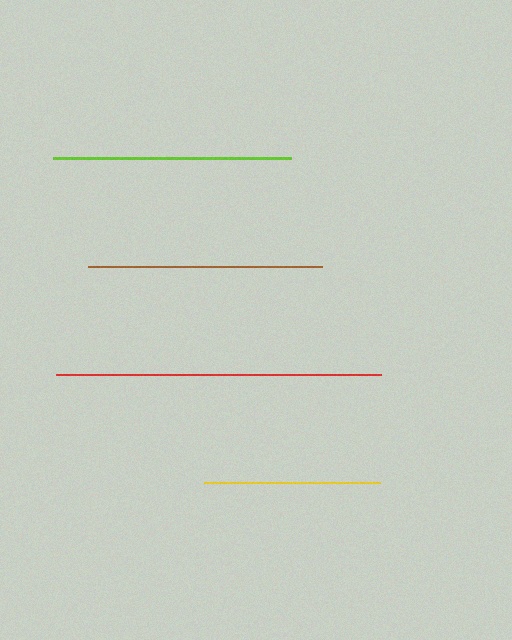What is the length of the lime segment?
The lime segment is approximately 238 pixels long.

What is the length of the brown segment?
The brown segment is approximately 234 pixels long.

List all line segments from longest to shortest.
From longest to shortest: red, lime, brown, yellow.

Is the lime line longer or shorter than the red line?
The red line is longer than the lime line.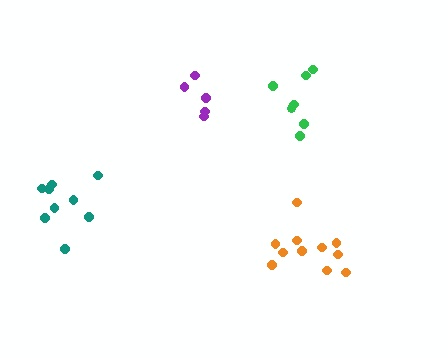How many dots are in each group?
Group 1: 7 dots, Group 2: 5 dots, Group 3: 9 dots, Group 4: 11 dots (32 total).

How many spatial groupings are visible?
There are 4 spatial groupings.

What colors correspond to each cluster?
The clusters are colored: green, purple, teal, orange.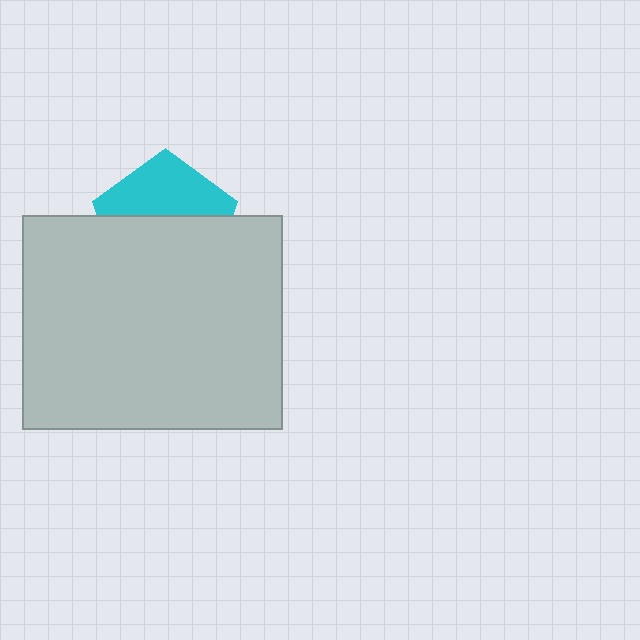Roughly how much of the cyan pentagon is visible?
A small part of it is visible (roughly 42%).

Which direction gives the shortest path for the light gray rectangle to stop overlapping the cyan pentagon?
Moving down gives the shortest separation.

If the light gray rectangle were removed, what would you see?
You would see the complete cyan pentagon.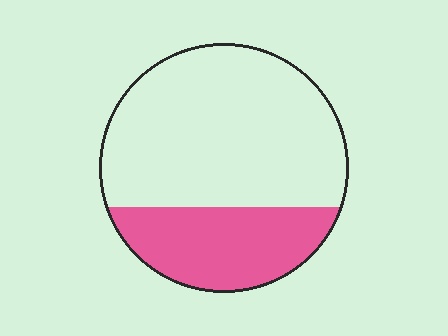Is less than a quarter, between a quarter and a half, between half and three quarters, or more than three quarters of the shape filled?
Between a quarter and a half.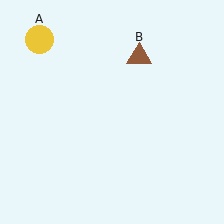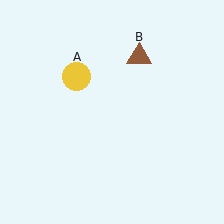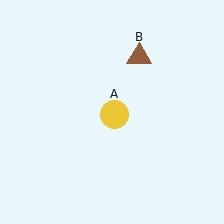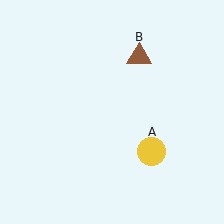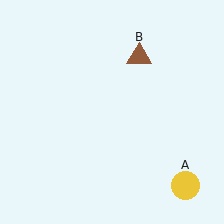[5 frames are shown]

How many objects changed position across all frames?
1 object changed position: yellow circle (object A).